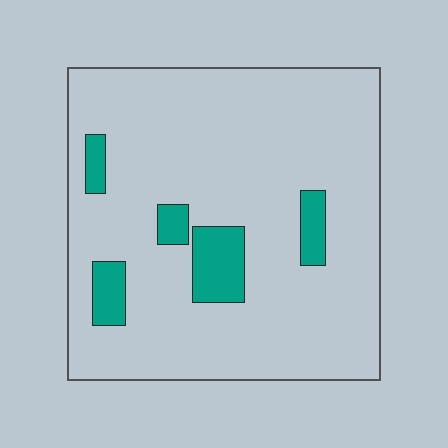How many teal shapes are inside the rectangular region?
5.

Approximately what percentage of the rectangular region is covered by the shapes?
Approximately 10%.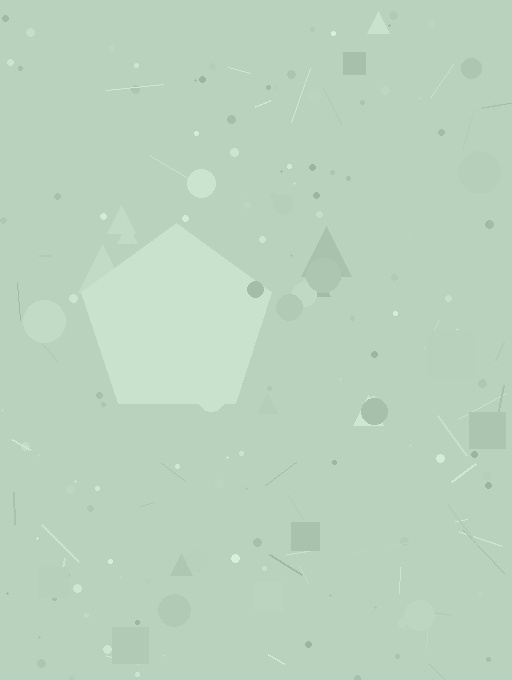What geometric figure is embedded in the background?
A pentagon is embedded in the background.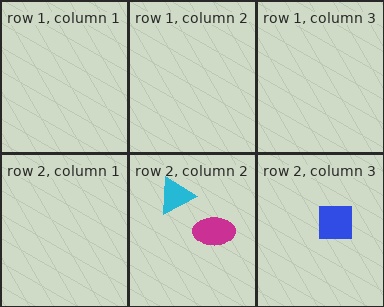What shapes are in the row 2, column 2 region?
The cyan triangle, the magenta ellipse.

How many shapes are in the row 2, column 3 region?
1.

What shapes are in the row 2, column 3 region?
The blue square.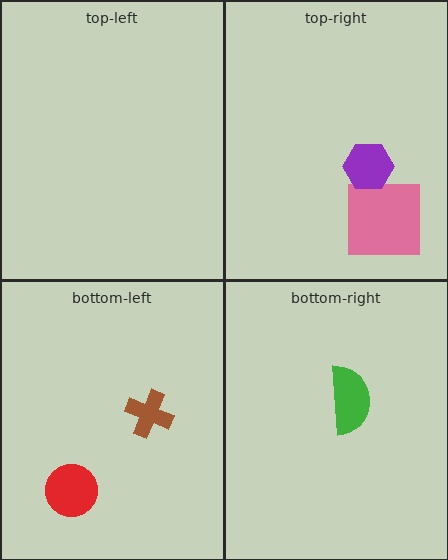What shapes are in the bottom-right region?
The green semicircle.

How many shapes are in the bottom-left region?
2.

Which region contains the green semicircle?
The bottom-right region.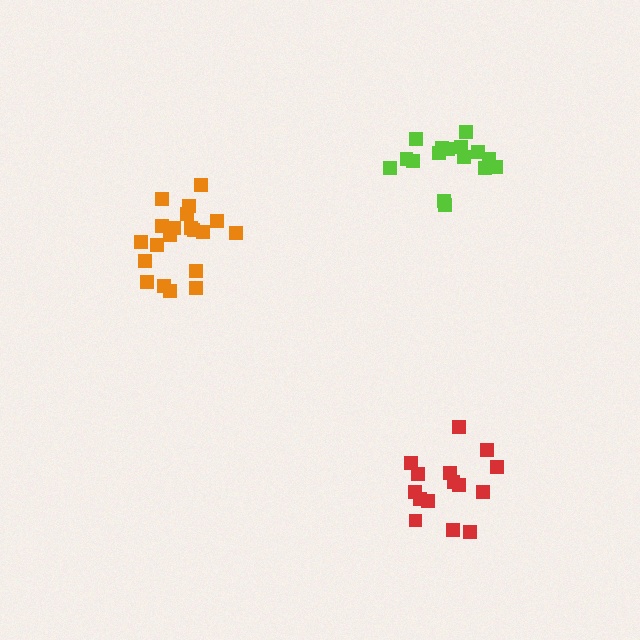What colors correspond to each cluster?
The clusters are colored: orange, lime, red.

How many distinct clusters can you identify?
There are 3 distinct clusters.